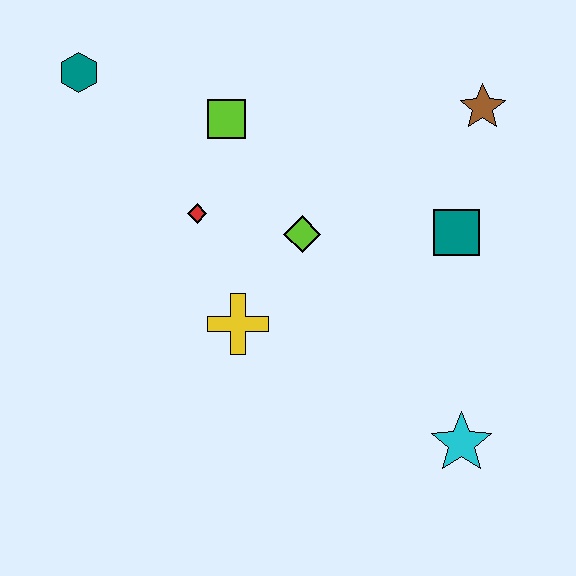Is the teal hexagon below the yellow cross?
No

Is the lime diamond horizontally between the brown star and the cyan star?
No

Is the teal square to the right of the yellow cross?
Yes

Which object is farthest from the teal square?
The teal hexagon is farthest from the teal square.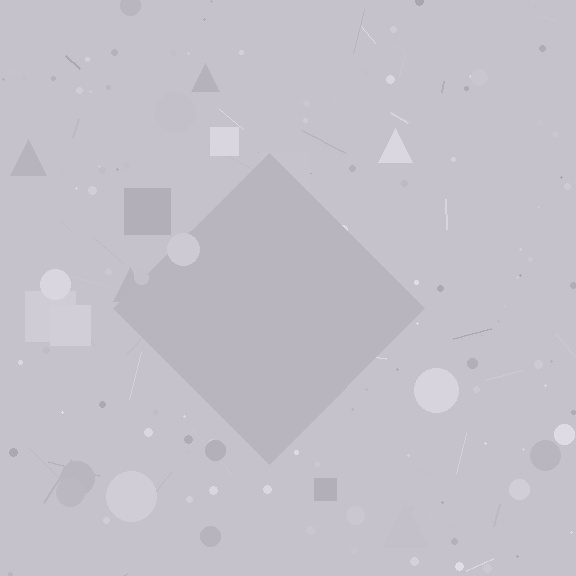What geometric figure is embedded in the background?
A diamond is embedded in the background.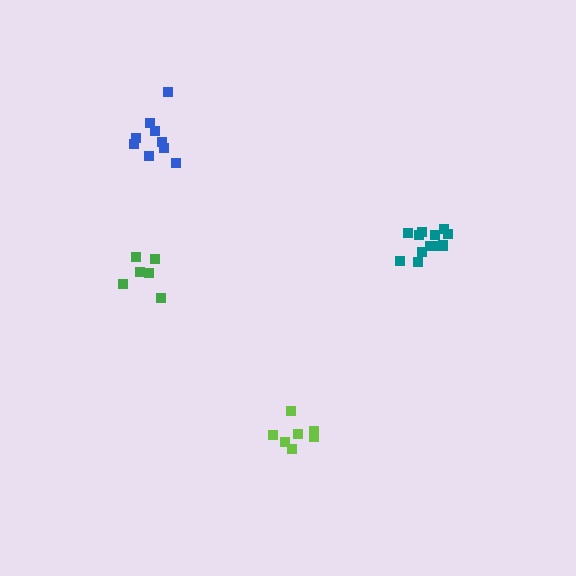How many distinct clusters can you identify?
There are 4 distinct clusters.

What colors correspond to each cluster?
The clusters are colored: green, teal, blue, lime.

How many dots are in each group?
Group 1: 6 dots, Group 2: 12 dots, Group 3: 9 dots, Group 4: 7 dots (34 total).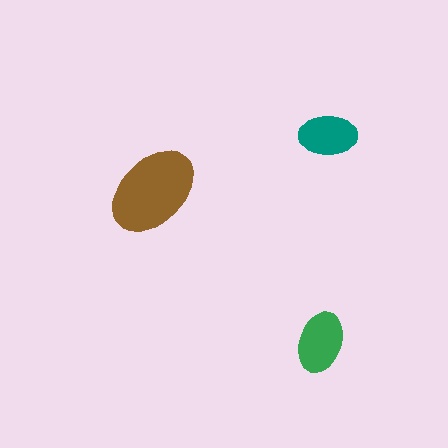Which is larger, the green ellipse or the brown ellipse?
The brown one.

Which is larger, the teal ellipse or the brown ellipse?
The brown one.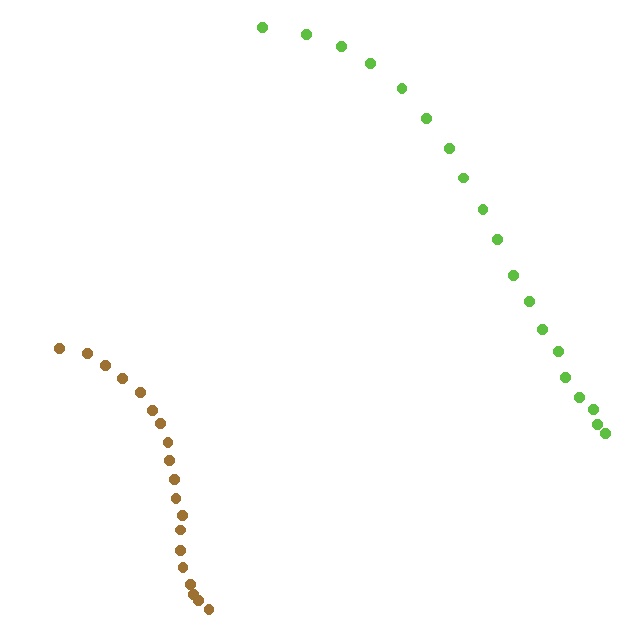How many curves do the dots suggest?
There are 2 distinct paths.